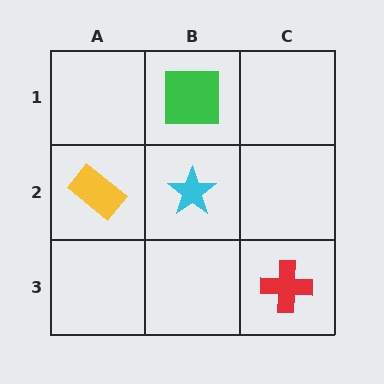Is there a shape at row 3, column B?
No, that cell is empty.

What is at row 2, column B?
A cyan star.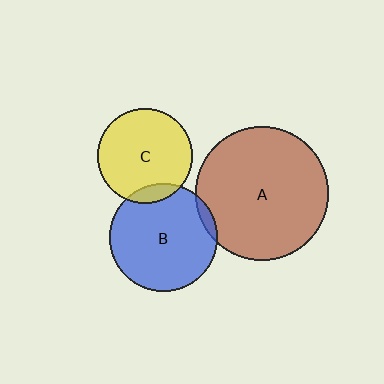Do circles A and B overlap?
Yes.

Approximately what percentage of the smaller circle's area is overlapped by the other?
Approximately 5%.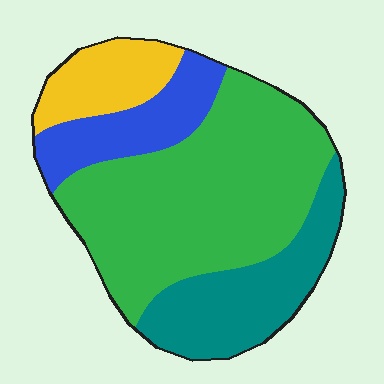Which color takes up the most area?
Green, at roughly 50%.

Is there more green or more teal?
Green.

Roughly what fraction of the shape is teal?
Teal takes up less than a quarter of the shape.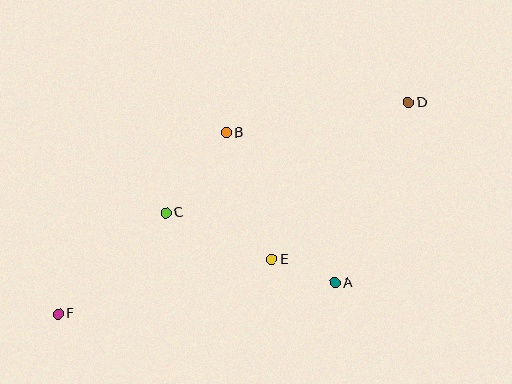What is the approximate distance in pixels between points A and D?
The distance between A and D is approximately 195 pixels.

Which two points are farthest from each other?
Points D and F are farthest from each other.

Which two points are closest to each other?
Points A and E are closest to each other.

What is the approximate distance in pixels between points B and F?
The distance between B and F is approximately 247 pixels.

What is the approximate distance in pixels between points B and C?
The distance between B and C is approximately 101 pixels.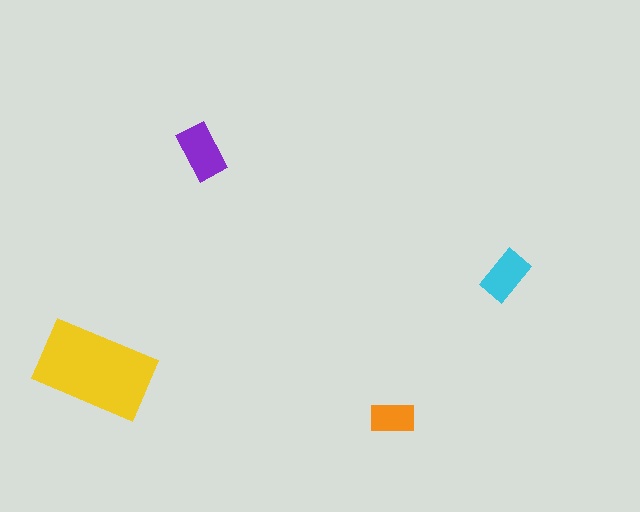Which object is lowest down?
The orange rectangle is bottommost.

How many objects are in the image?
There are 4 objects in the image.